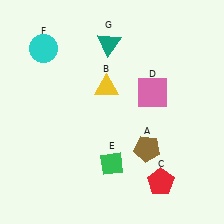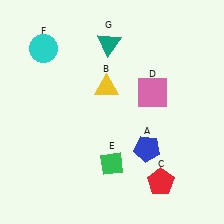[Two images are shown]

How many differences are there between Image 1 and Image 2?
There is 1 difference between the two images.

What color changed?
The pentagon (A) changed from brown in Image 1 to blue in Image 2.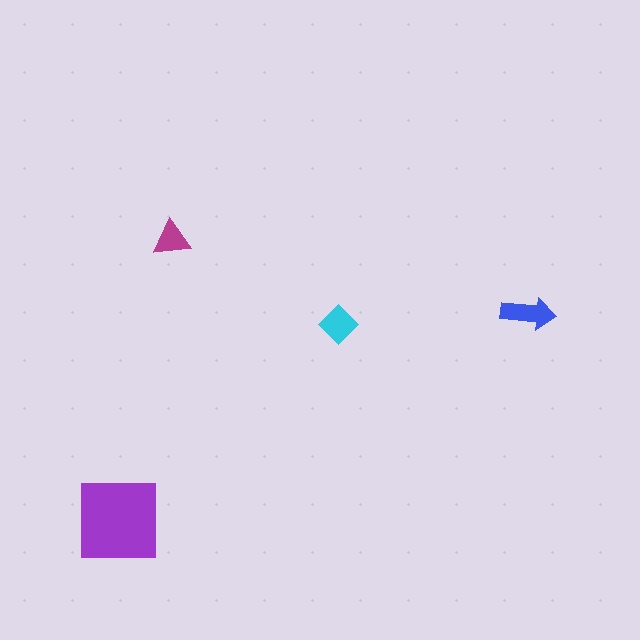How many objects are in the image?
There are 4 objects in the image.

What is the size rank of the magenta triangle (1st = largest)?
4th.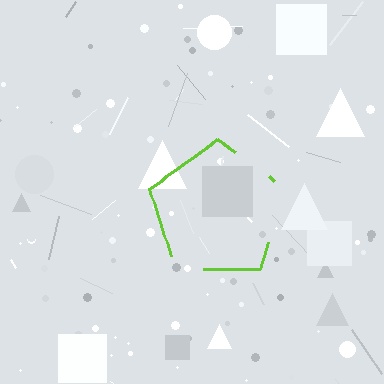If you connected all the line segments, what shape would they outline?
They would outline a pentagon.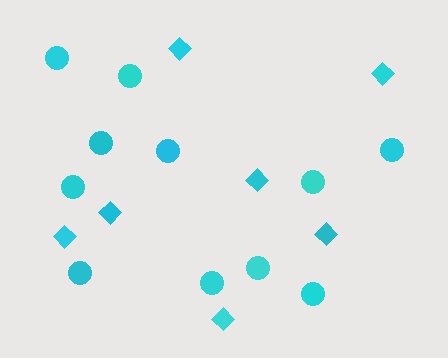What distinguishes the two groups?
There are 2 groups: one group of diamonds (7) and one group of circles (11).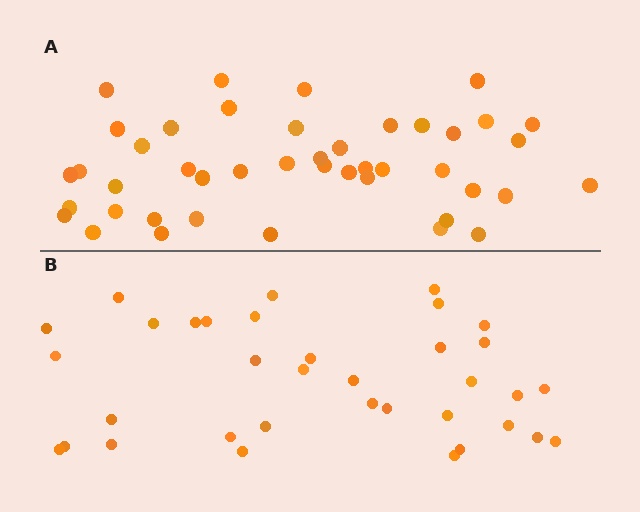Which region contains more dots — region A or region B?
Region A (the top region) has more dots.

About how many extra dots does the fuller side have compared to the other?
Region A has roughly 8 or so more dots than region B.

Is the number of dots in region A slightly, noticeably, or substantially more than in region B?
Region A has noticeably more, but not dramatically so. The ratio is roughly 1.3 to 1.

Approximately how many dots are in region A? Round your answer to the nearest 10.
About 40 dots. (The exact count is 44, which rounds to 40.)